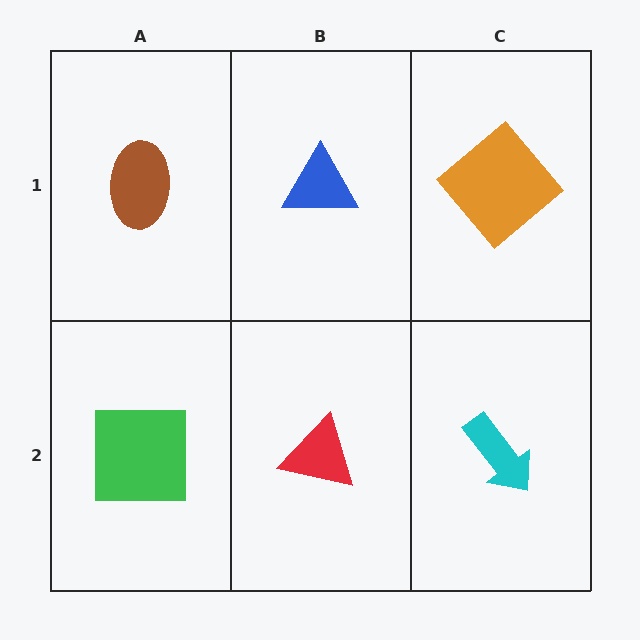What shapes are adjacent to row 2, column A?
A brown ellipse (row 1, column A), a red triangle (row 2, column B).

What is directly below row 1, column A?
A green square.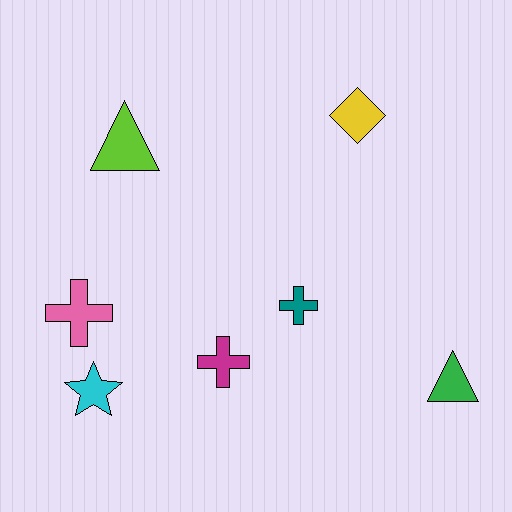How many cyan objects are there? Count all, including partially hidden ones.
There is 1 cyan object.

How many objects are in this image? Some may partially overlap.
There are 7 objects.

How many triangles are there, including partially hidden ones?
There are 2 triangles.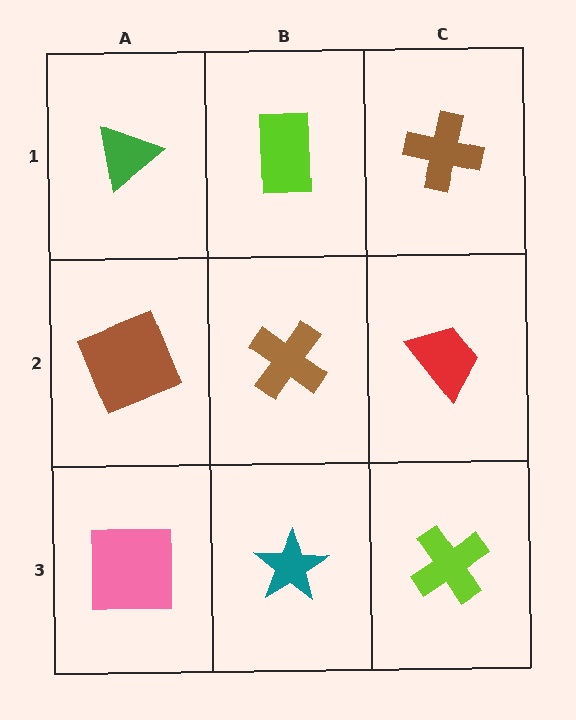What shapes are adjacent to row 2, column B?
A lime rectangle (row 1, column B), a teal star (row 3, column B), a brown square (row 2, column A), a red trapezoid (row 2, column C).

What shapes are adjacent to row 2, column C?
A brown cross (row 1, column C), a lime cross (row 3, column C), a brown cross (row 2, column B).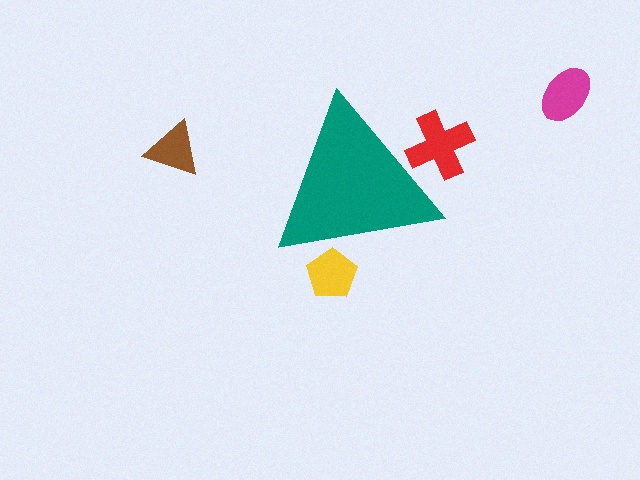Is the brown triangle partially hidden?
No, the brown triangle is fully visible.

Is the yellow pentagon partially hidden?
Yes, the yellow pentagon is partially hidden behind the teal triangle.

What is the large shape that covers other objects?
A teal triangle.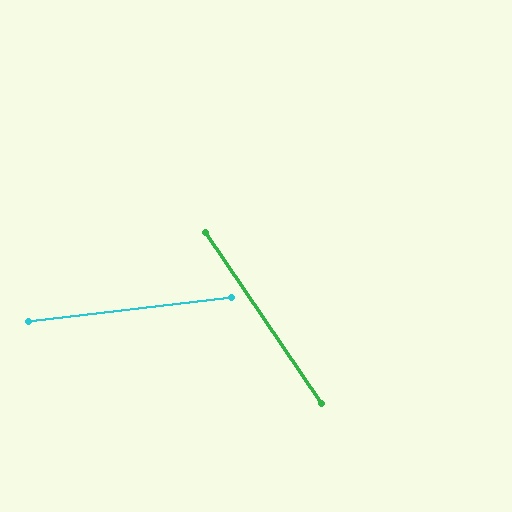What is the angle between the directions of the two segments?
Approximately 63 degrees.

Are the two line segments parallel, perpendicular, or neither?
Neither parallel nor perpendicular — they differ by about 63°.